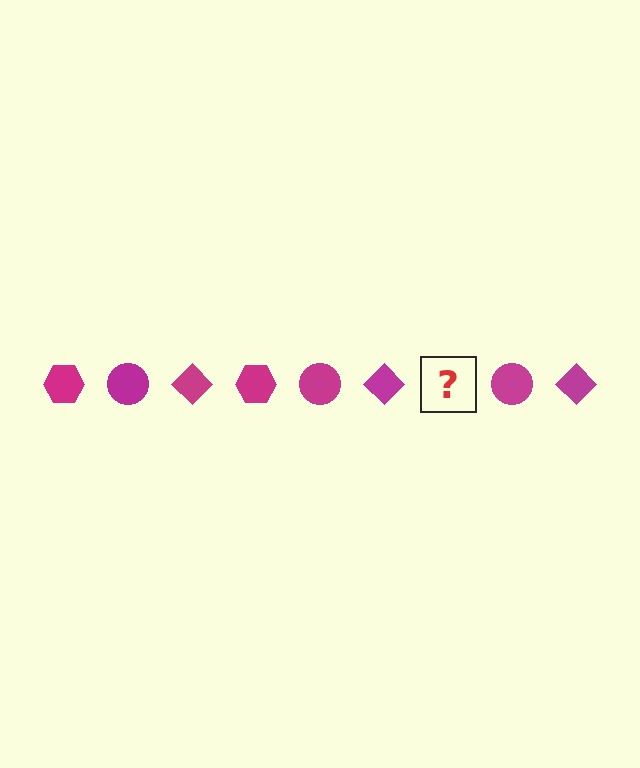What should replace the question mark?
The question mark should be replaced with a magenta hexagon.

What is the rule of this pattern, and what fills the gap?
The rule is that the pattern cycles through hexagon, circle, diamond shapes in magenta. The gap should be filled with a magenta hexagon.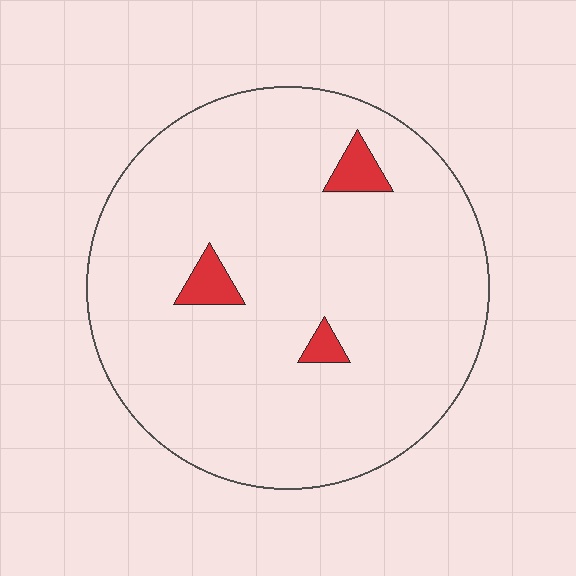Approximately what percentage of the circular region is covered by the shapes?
Approximately 5%.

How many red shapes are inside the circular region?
3.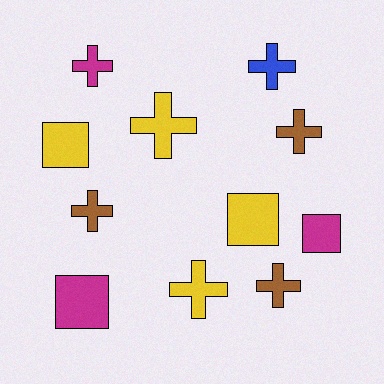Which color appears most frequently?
Yellow, with 4 objects.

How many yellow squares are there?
There are 2 yellow squares.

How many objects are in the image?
There are 11 objects.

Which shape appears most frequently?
Cross, with 7 objects.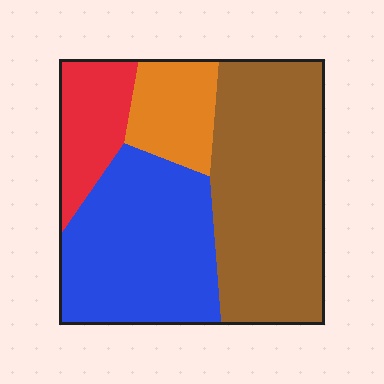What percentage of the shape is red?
Red takes up less than a sixth of the shape.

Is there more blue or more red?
Blue.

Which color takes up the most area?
Brown, at roughly 40%.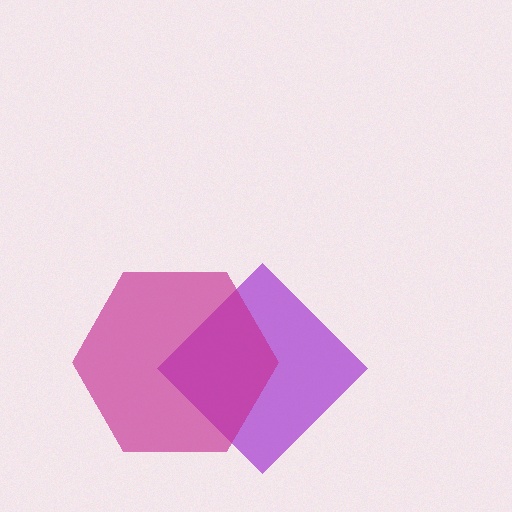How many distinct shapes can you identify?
There are 2 distinct shapes: a purple diamond, a magenta hexagon.